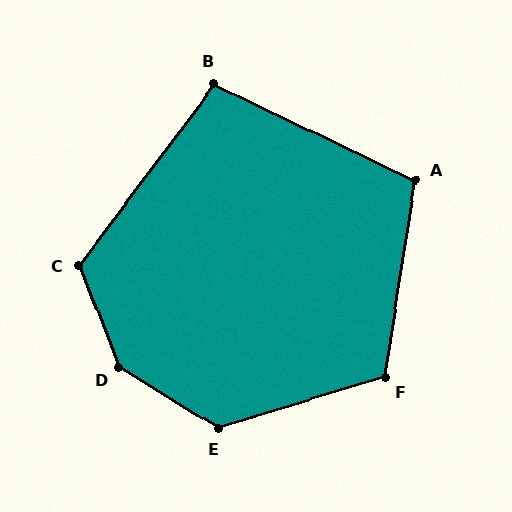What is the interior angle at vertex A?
Approximately 106 degrees (obtuse).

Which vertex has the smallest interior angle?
B, at approximately 101 degrees.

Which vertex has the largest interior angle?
D, at approximately 143 degrees.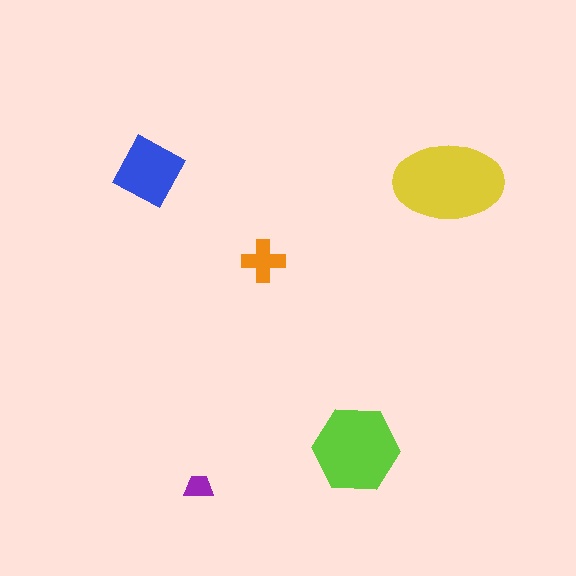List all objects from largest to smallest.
The yellow ellipse, the lime hexagon, the blue diamond, the orange cross, the purple trapezoid.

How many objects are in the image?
There are 5 objects in the image.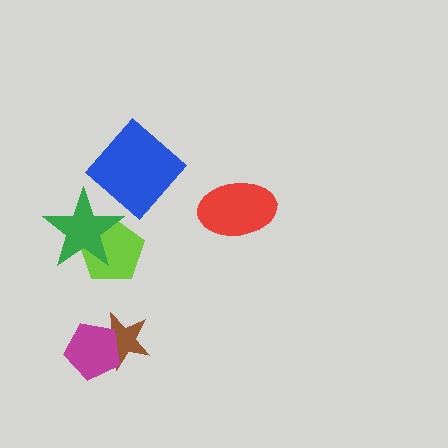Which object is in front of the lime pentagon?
The green star is in front of the lime pentagon.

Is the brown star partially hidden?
Yes, it is partially covered by another shape.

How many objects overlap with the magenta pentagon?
1 object overlaps with the magenta pentagon.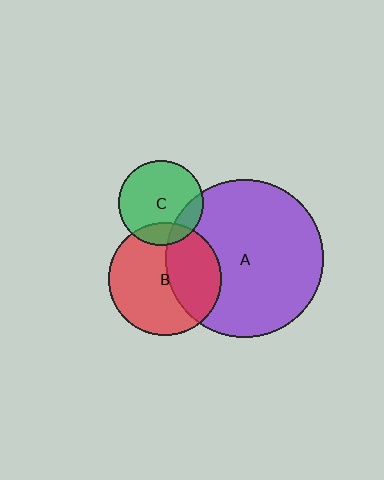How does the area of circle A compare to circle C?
Approximately 3.5 times.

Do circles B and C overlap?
Yes.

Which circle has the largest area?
Circle A (purple).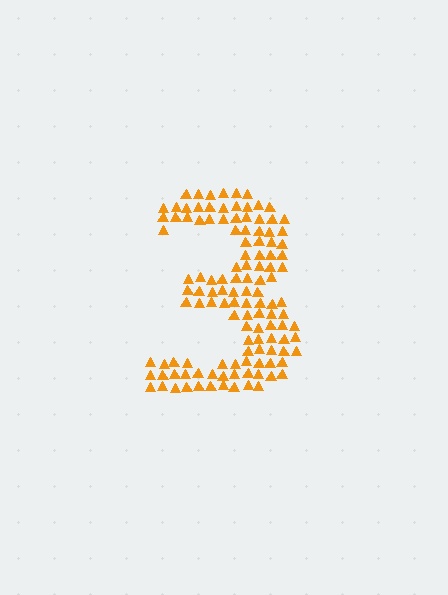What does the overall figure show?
The overall figure shows the digit 3.